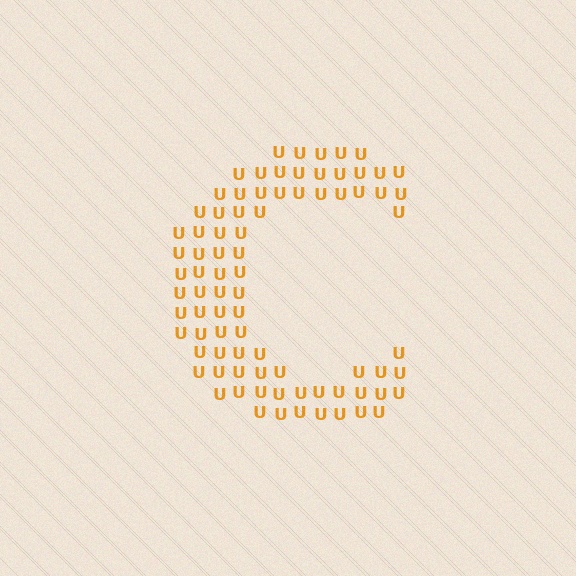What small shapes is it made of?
It is made of small letter U's.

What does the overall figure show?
The overall figure shows the letter C.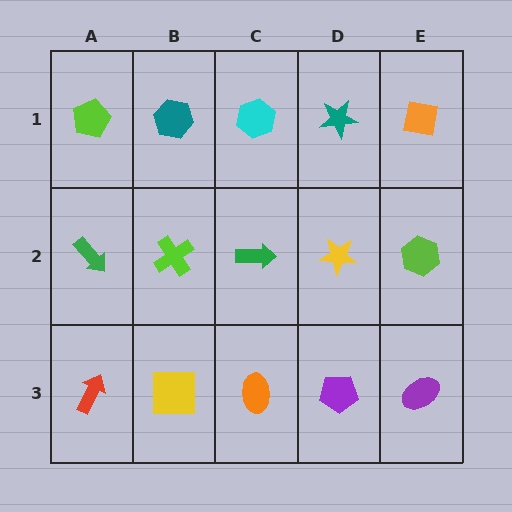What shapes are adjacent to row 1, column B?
A lime cross (row 2, column B), a lime pentagon (row 1, column A), a cyan hexagon (row 1, column C).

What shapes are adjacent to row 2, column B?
A teal hexagon (row 1, column B), a yellow square (row 3, column B), a green arrow (row 2, column A), a green arrow (row 2, column C).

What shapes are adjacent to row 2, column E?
An orange square (row 1, column E), a purple ellipse (row 3, column E), a yellow star (row 2, column D).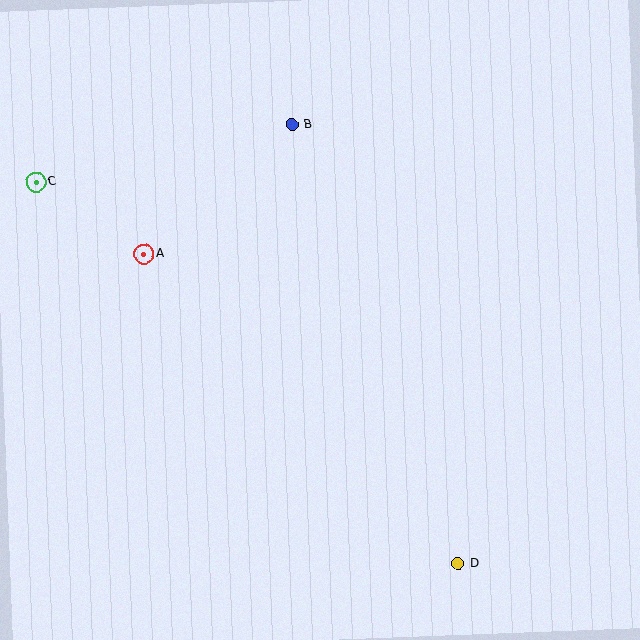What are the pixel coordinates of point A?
Point A is at (144, 254).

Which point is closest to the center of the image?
Point A at (144, 254) is closest to the center.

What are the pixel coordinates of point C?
Point C is at (36, 182).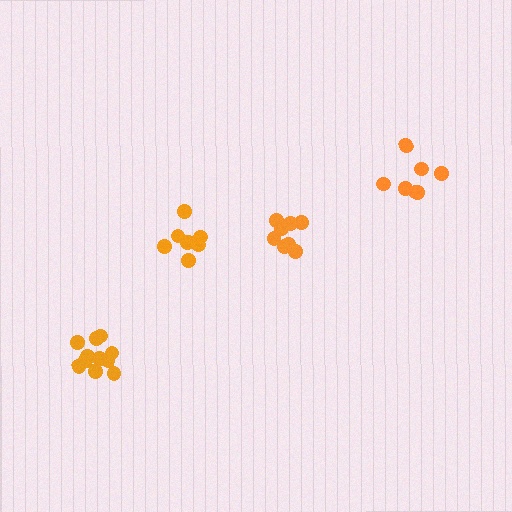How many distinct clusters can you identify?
There are 4 distinct clusters.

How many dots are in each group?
Group 1: 11 dots, Group 2: 8 dots, Group 3: 7 dots, Group 4: 8 dots (34 total).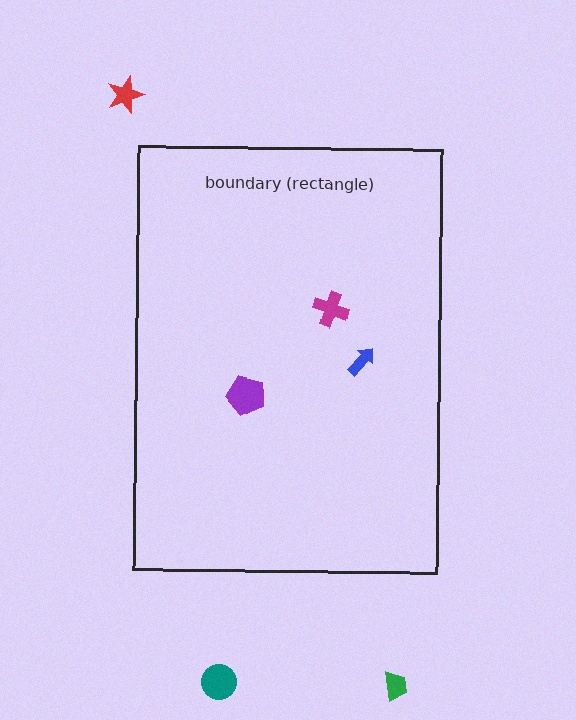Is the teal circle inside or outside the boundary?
Outside.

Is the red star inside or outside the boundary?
Outside.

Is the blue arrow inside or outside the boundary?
Inside.